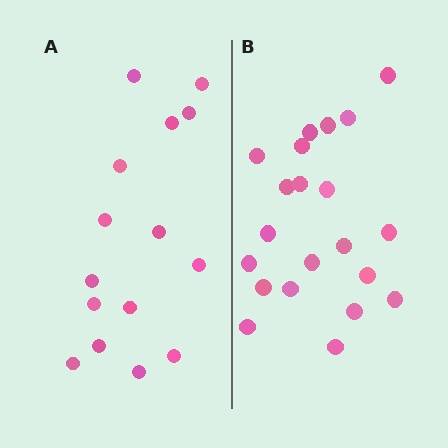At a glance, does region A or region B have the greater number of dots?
Region B (the right region) has more dots.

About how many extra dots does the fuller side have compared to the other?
Region B has about 6 more dots than region A.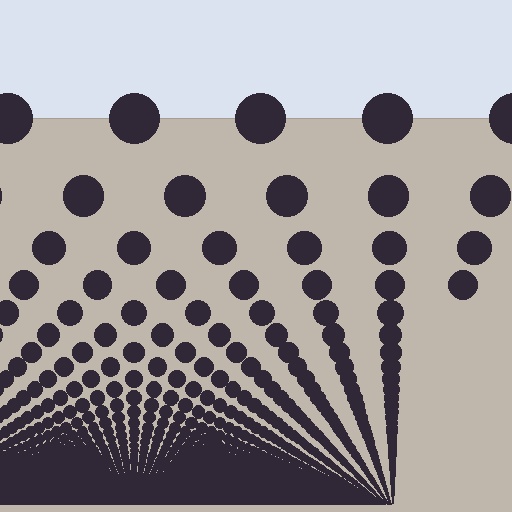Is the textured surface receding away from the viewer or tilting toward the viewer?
The surface appears to tilt toward the viewer. Texture elements get larger and sparser toward the top.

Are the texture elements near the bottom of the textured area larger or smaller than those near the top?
Smaller. The gradient is inverted — elements near the bottom are smaller and denser.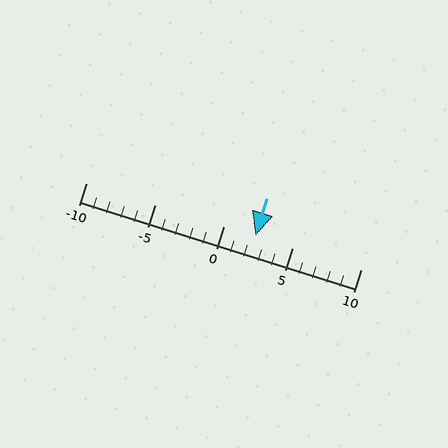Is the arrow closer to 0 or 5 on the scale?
The arrow is closer to 0.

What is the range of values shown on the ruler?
The ruler shows values from -10 to 10.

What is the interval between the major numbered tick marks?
The major tick marks are spaced 5 units apart.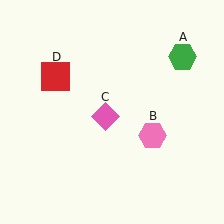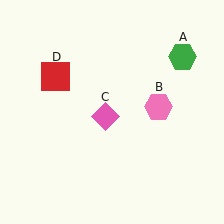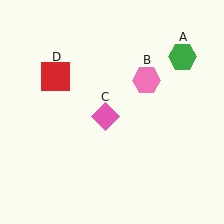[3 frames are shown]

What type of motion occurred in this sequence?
The pink hexagon (object B) rotated counterclockwise around the center of the scene.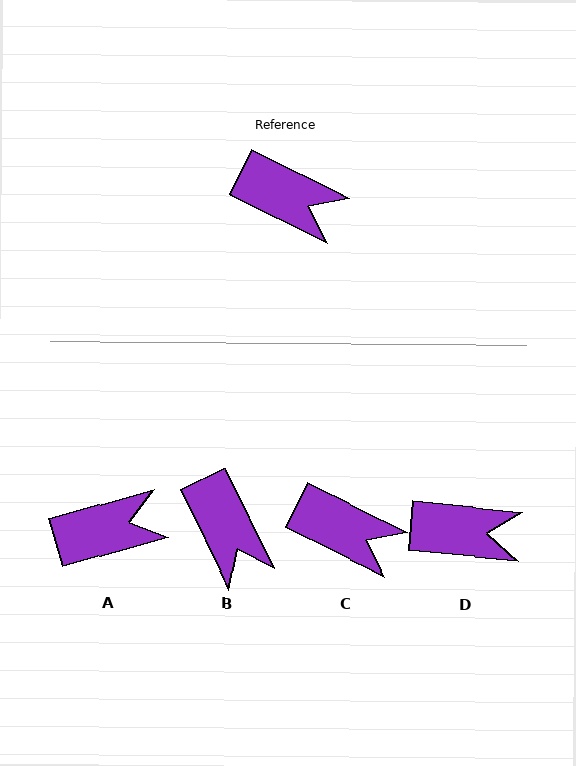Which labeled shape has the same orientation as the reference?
C.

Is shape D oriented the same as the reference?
No, it is off by about 21 degrees.